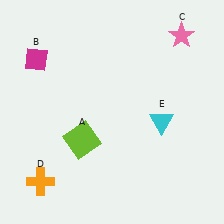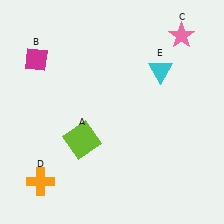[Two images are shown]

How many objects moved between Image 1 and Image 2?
1 object moved between the two images.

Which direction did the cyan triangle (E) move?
The cyan triangle (E) moved up.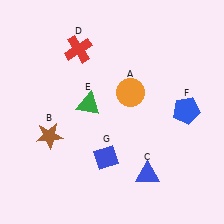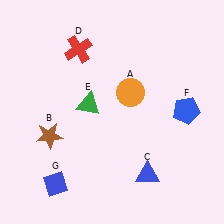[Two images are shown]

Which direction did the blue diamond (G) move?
The blue diamond (G) moved left.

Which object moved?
The blue diamond (G) moved left.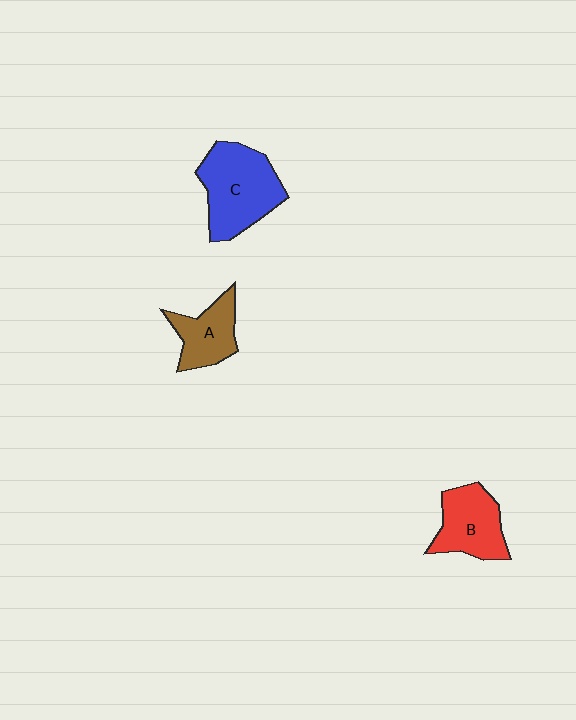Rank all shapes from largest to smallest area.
From largest to smallest: C (blue), B (red), A (brown).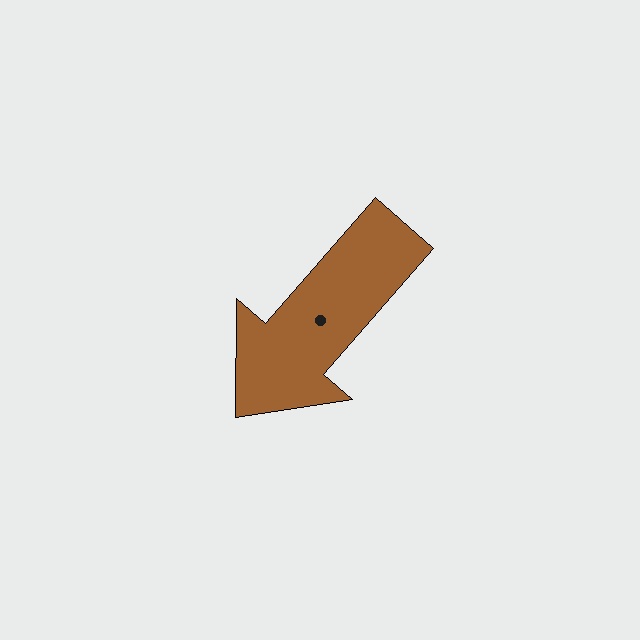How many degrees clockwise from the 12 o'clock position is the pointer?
Approximately 221 degrees.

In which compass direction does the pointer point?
Southwest.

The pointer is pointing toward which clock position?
Roughly 7 o'clock.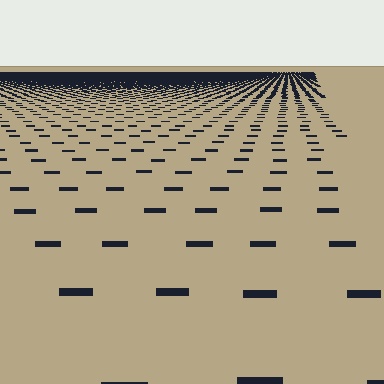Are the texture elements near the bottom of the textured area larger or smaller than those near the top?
Larger. Near the bottom, elements are closer to the viewer and appear at a bigger on-screen size.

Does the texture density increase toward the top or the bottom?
Density increases toward the top.